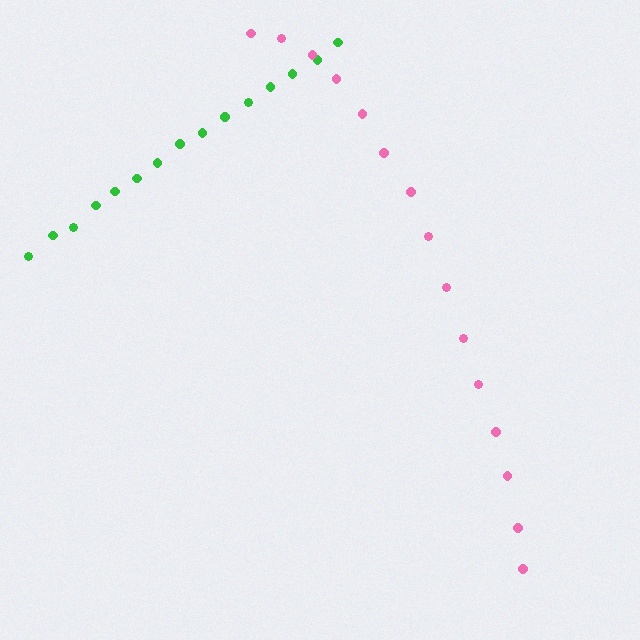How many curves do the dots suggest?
There are 2 distinct paths.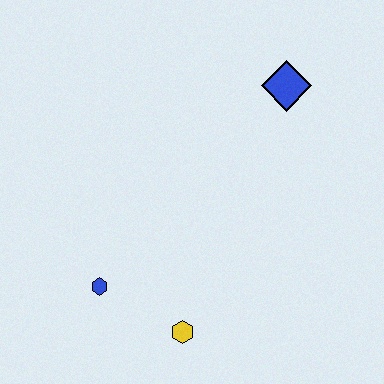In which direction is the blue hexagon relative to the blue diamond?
The blue hexagon is below the blue diamond.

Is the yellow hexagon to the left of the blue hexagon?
No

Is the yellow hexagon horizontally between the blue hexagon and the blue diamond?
Yes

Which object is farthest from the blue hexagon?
The blue diamond is farthest from the blue hexagon.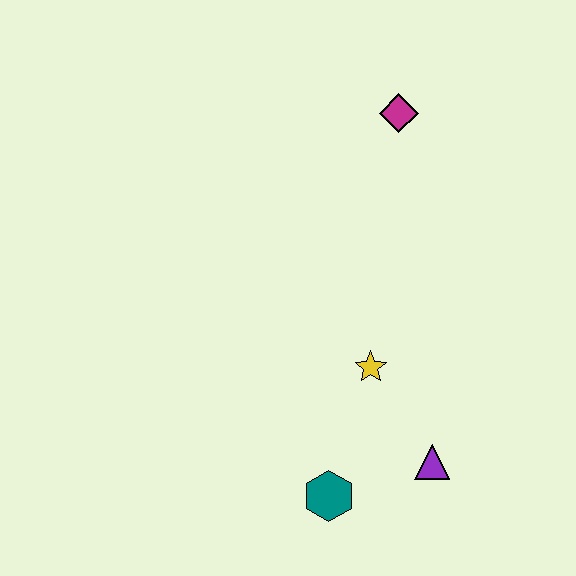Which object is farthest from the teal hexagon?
The magenta diamond is farthest from the teal hexagon.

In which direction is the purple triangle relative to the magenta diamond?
The purple triangle is below the magenta diamond.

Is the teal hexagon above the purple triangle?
No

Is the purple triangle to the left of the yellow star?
No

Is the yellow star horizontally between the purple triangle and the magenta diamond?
No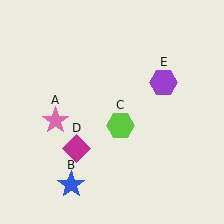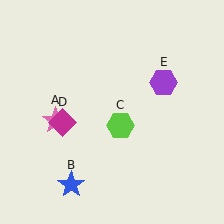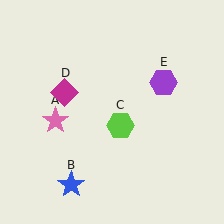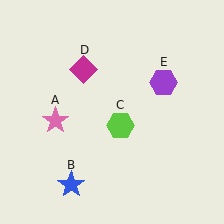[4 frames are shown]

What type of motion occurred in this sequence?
The magenta diamond (object D) rotated clockwise around the center of the scene.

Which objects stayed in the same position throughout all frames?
Pink star (object A) and blue star (object B) and lime hexagon (object C) and purple hexagon (object E) remained stationary.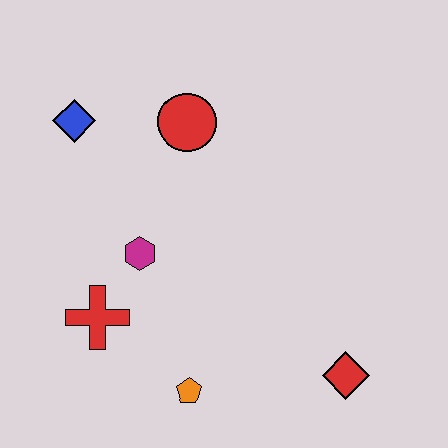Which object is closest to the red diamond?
The orange pentagon is closest to the red diamond.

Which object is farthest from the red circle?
The red diamond is farthest from the red circle.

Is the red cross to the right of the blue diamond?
Yes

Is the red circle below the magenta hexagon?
No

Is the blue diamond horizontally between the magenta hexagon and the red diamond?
No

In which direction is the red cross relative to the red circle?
The red cross is below the red circle.